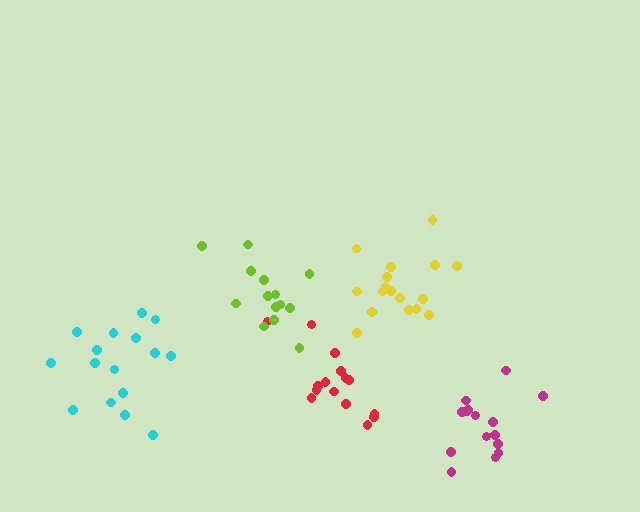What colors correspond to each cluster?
The clusters are colored: red, cyan, lime, yellow, magenta.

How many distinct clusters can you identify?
There are 5 distinct clusters.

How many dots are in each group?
Group 1: 15 dots, Group 2: 16 dots, Group 3: 14 dots, Group 4: 18 dots, Group 5: 15 dots (78 total).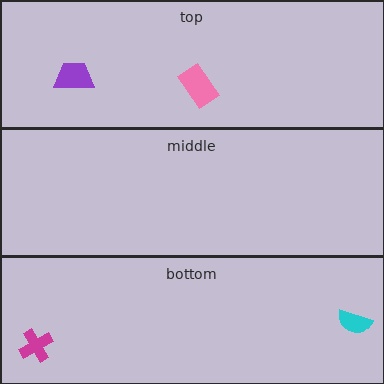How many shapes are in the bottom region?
2.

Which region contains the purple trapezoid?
The top region.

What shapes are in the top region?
The pink rectangle, the purple trapezoid.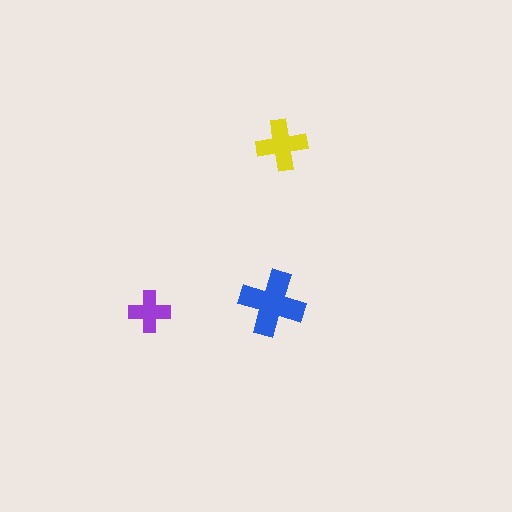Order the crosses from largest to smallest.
the blue one, the yellow one, the purple one.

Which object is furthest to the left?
The purple cross is leftmost.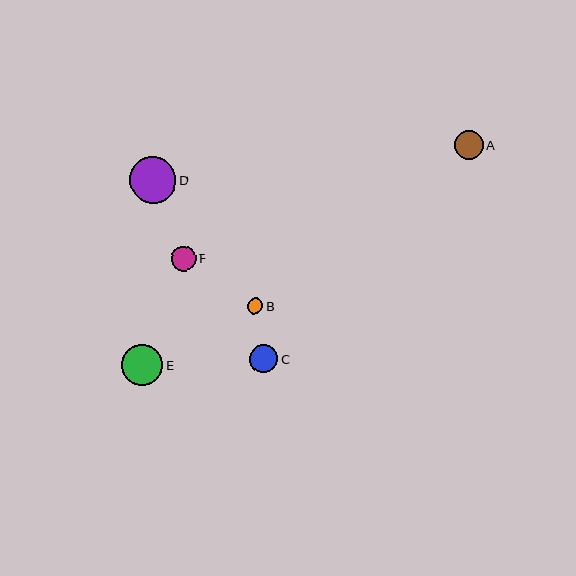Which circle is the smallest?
Circle B is the smallest with a size of approximately 15 pixels.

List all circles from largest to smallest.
From largest to smallest: D, E, A, C, F, B.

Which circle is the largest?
Circle D is the largest with a size of approximately 47 pixels.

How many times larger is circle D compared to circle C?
Circle D is approximately 1.7 times the size of circle C.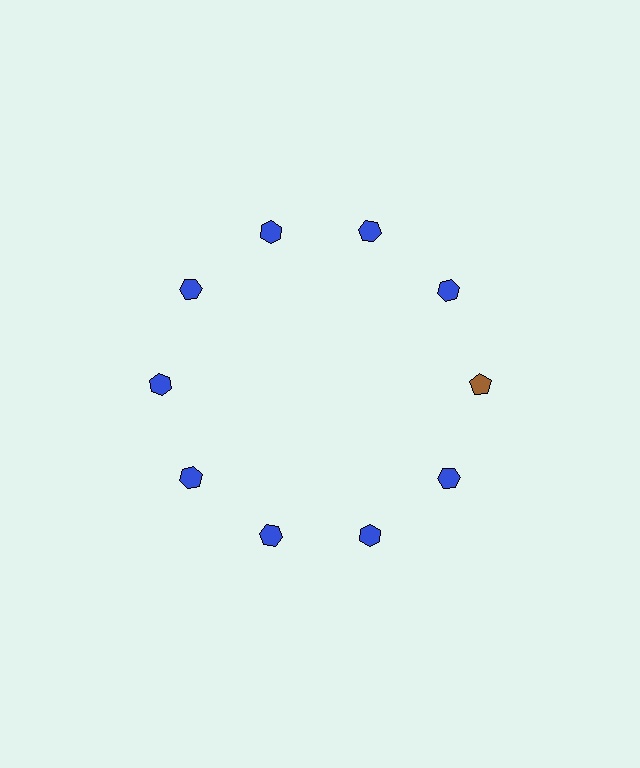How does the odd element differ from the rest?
It differs in both color (brown instead of blue) and shape (pentagon instead of hexagon).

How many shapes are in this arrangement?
There are 10 shapes arranged in a ring pattern.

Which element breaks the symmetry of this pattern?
The brown pentagon at roughly the 3 o'clock position breaks the symmetry. All other shapes are blue hexagons.